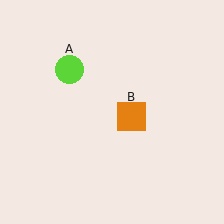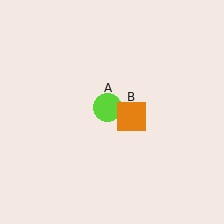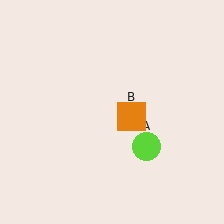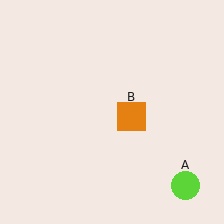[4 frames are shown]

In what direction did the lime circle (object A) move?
The lime circle (object A) moved down and to the right.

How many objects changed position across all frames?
1 object changed position: lime circle (object A).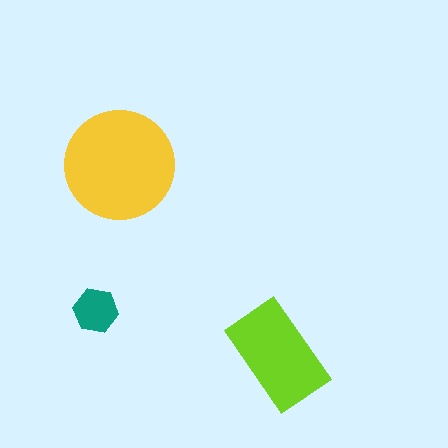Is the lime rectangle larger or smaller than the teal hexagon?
Larger.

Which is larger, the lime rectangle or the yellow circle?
The yellow circle.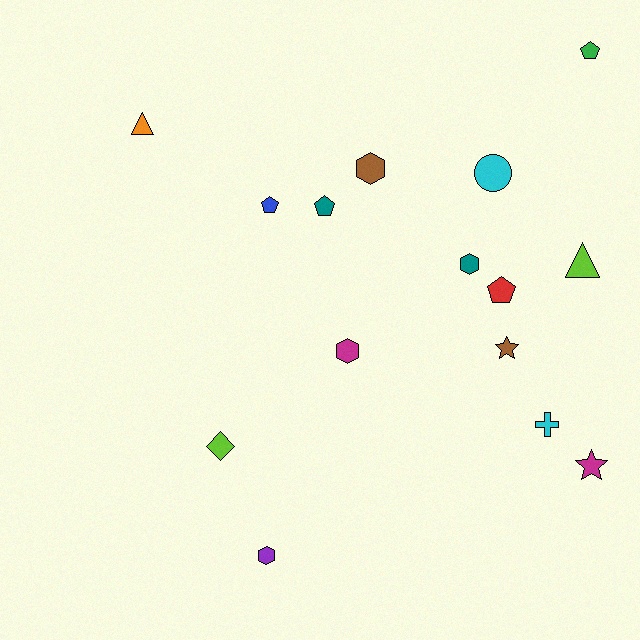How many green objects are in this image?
There is 1 green object.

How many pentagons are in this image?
There are 4 pentagons.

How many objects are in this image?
There are 15 objects.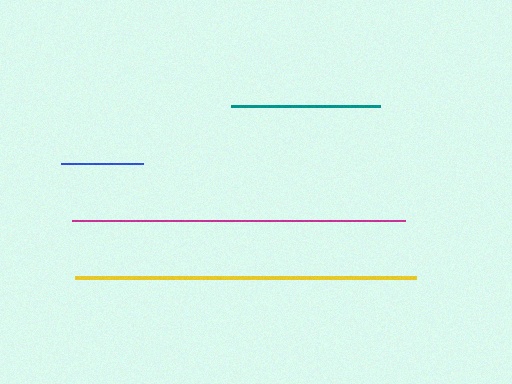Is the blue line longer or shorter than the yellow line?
The yellow line is longer than the blue line.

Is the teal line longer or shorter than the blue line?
The teal line is longer than the blue line.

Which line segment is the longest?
The yellow line is the longest at approximately 341 pixels.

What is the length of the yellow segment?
The yellow segment is approximately 341 pixels long.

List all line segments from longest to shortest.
From longest to shortest: yellow, magenta, teal, blue.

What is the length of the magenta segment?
The magenta segment is approximately 332 pixels long.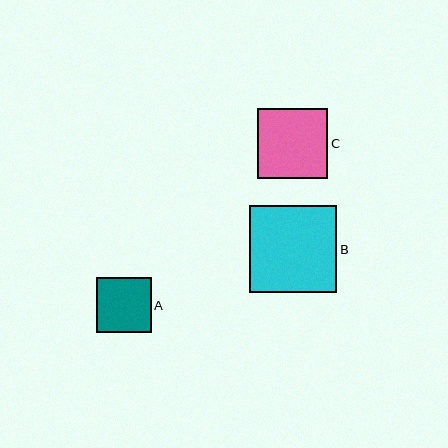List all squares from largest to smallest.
From largest to smallest: B, C, A.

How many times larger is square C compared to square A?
Square C is approximately 1.3 times the size of square A.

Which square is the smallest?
Square A is the smallest with a size of approximately 55 pixels.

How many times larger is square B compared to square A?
Square B is approximately 1.6 times the size of square A.